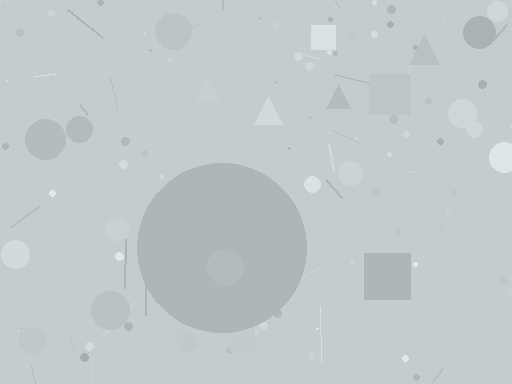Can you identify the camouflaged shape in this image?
The camouflaged shape is a circle.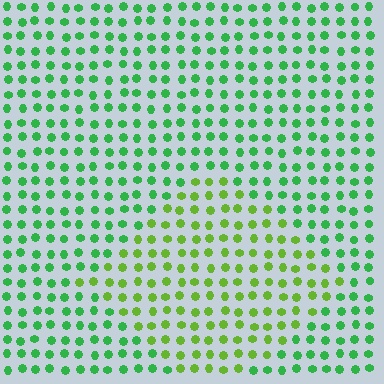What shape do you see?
I see a diamond.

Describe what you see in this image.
The image is filled with small green elements in a uniform arrangement. A diamond-shaped region is visible where the elements are tinted to a slightly different hue, forming a subtle color boundary.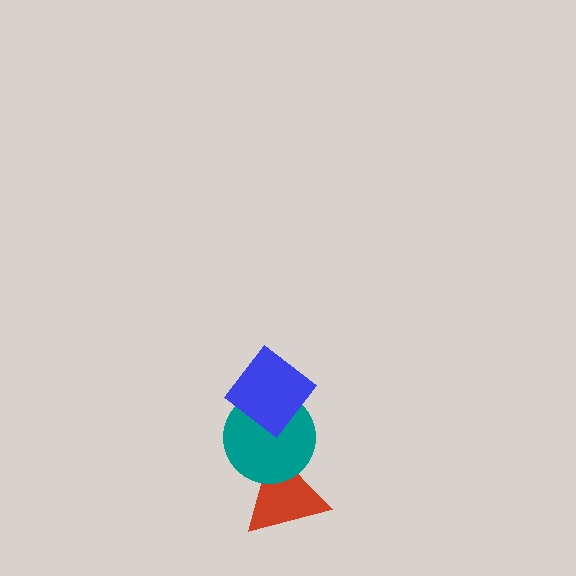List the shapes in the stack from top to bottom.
From top to bottom: the blue diamond, the teal circle, the red triangle.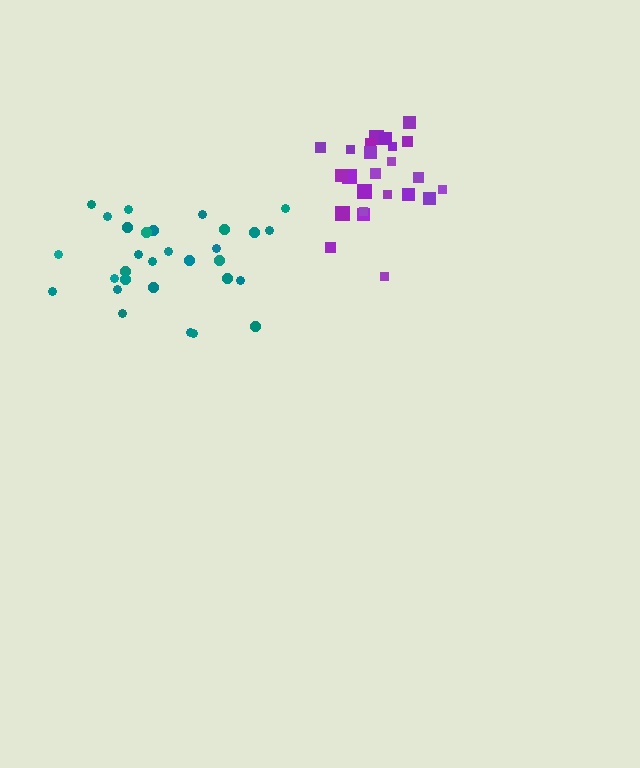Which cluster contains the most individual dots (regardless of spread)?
Teal (30).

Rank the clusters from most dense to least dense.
purple, teal.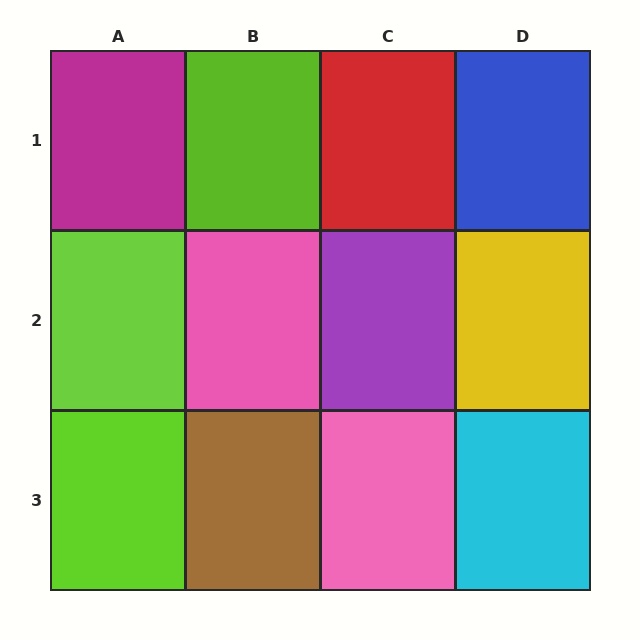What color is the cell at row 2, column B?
Pink.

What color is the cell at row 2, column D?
Yellow.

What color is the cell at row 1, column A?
Magenta.